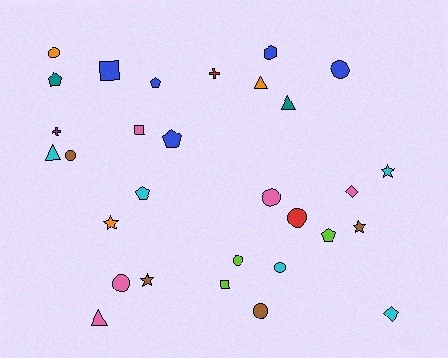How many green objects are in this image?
There are no green objects.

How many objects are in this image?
There are 30 objects.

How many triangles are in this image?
There are 4 triangles.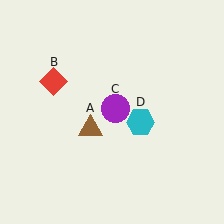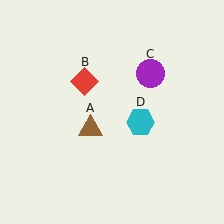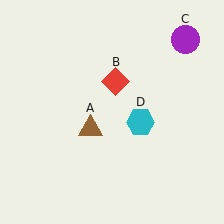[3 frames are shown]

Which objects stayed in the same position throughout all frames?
Brown triangle (object A) and cyan hexagon (object D) remained stationary.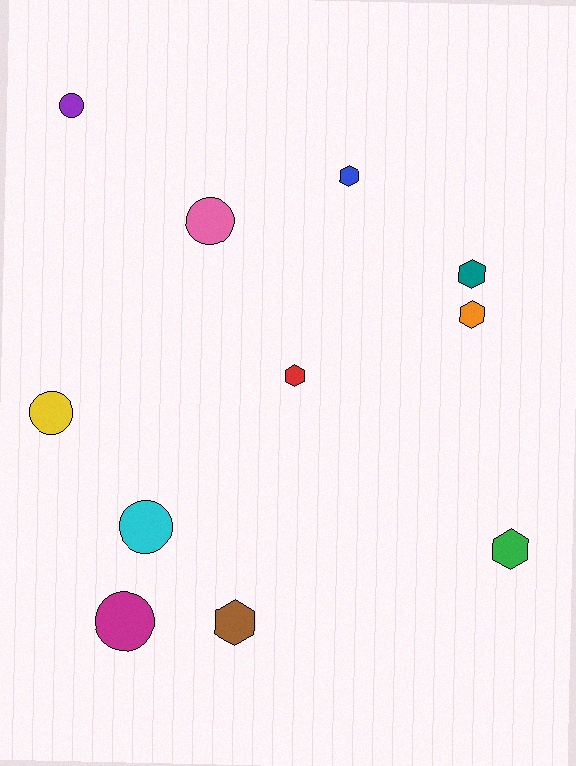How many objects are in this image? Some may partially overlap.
There are 11 objects.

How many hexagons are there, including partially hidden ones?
There are 6 hexagons.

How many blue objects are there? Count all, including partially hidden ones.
There is 1 blue object.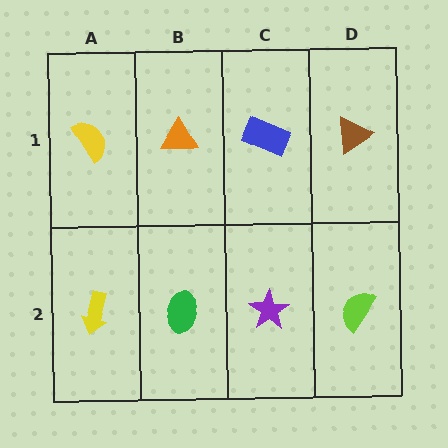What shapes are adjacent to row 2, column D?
A brown triangle (row 1, column D), a purple star (row 2, column C).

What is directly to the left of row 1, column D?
A blue rectangle.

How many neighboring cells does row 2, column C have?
3.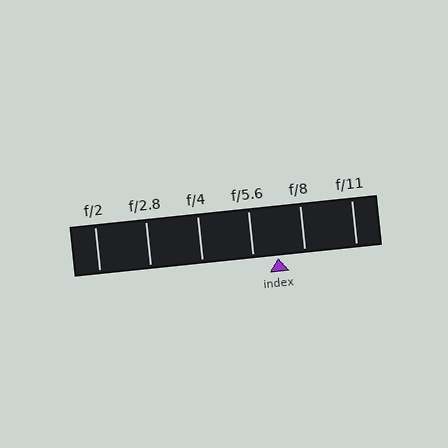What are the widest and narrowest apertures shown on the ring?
The widest aperture shown is f/2 and the narrowest is f/11.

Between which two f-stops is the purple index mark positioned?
The index mark is between f/5.6 and f/8.